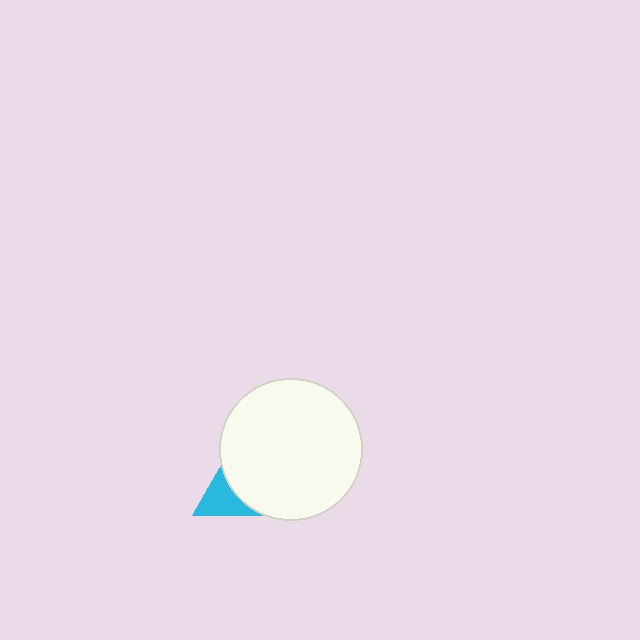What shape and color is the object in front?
The object in front is a white circle.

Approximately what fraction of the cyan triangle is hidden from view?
Roughly 69% of the cyan triangle is hidden behind the white circle.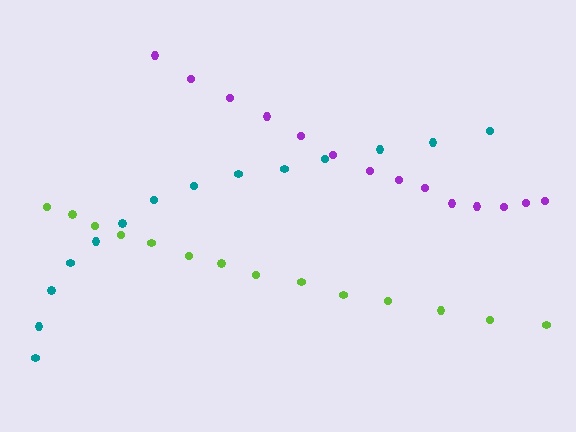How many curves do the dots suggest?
There are 3 distinct paths.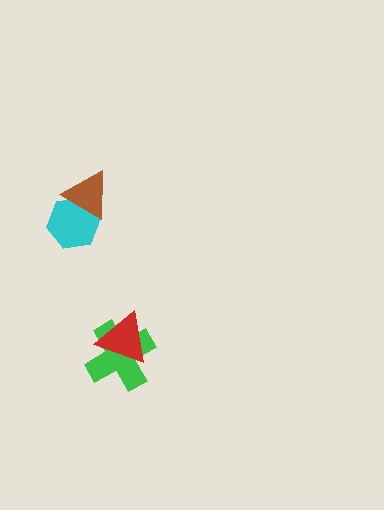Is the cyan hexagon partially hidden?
Yes, it is partially covered by another shape.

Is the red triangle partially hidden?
No, no other shape covers it.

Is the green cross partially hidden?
Yes, it is partially covered by another shape.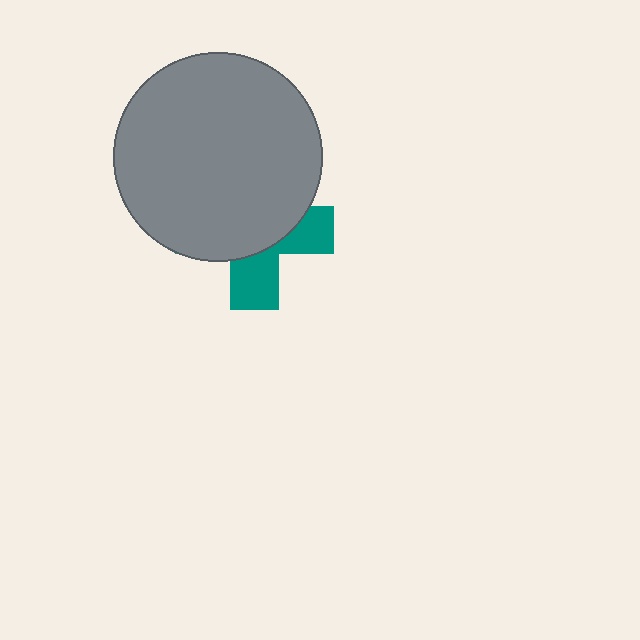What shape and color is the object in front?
The object in front is a gray circle.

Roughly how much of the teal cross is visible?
A small part of it is visible (roughly 36%).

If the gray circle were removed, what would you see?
You would see the complete teal cross.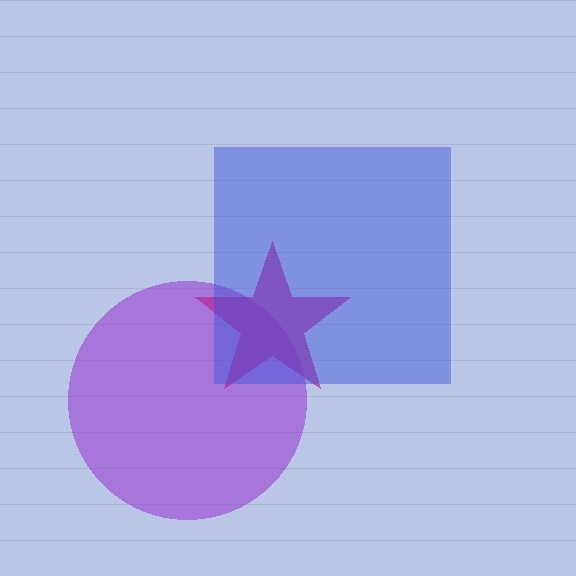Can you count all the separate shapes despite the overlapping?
Yes, there are 3 separate shapes.